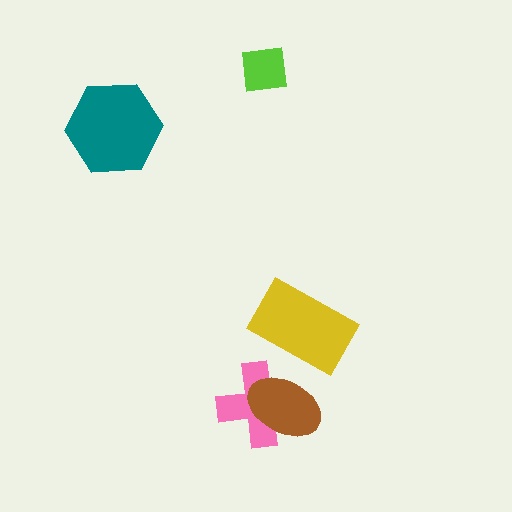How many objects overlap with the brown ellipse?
1 object overlaps with the brown ellipse.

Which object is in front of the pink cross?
The brown ellipse is in front of the pink cross.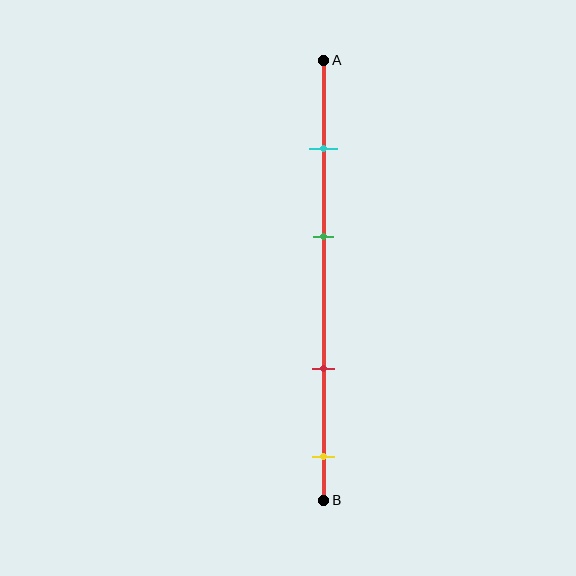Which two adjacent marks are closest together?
The cyan and green marks are the closest adjacent pair.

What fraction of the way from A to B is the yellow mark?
The yellow mark is approximately 90% (0.9) of the way from A to B.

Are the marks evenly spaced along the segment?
No, the marks are not evenly spaced.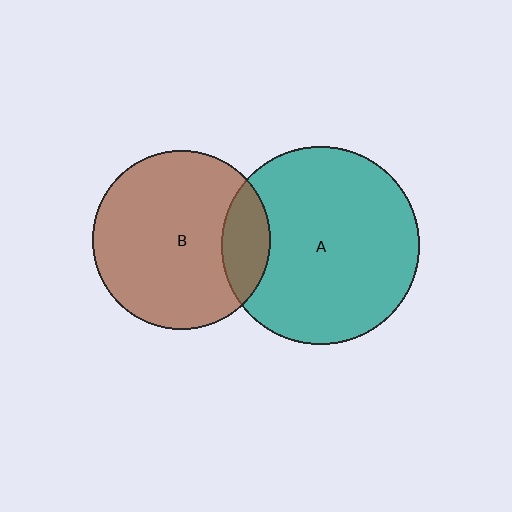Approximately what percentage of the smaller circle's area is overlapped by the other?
Approximately 15%.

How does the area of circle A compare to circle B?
Approximately 1.2 times.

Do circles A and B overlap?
Yes.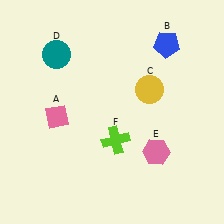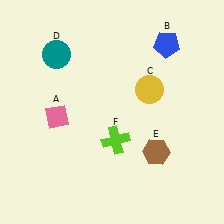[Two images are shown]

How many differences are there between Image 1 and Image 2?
There is 1 difference between the two images.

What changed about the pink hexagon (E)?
In Image 1, E is pink. In Image 2, it changed to brown.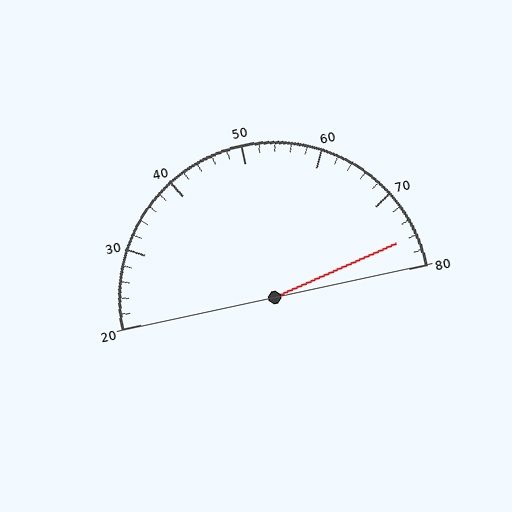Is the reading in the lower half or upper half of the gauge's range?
The reading is in the upper half of the range (20 to 80).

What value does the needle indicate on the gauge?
The needle indicates approximately 76.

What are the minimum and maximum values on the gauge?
The gauge ranges from 20 to 80.